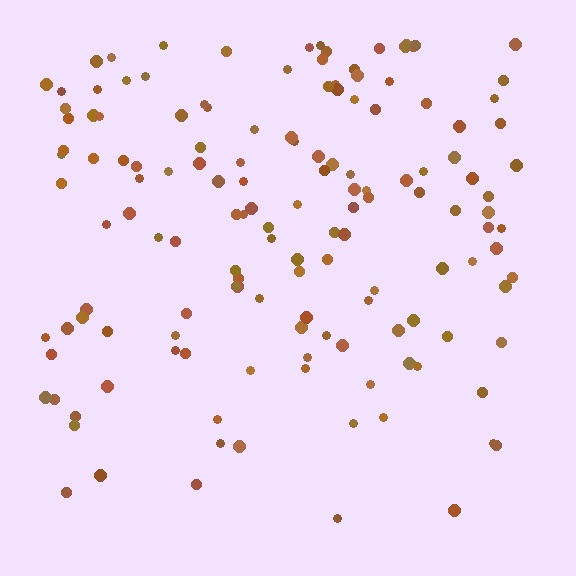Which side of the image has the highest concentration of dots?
The top.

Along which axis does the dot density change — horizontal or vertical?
Vertical.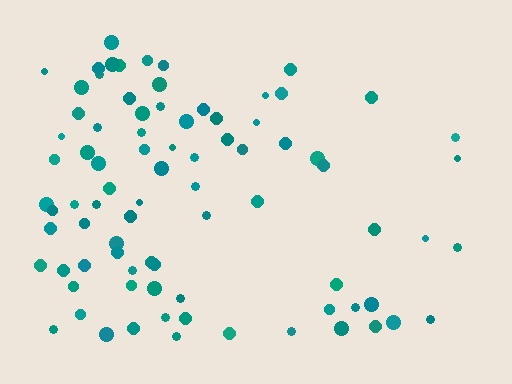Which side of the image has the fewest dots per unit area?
The right.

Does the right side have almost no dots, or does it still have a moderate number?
Still a moderate number, just noticeably fewer than the left.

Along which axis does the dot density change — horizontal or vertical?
Horizontal.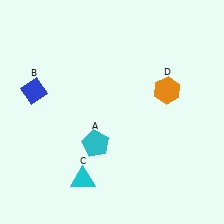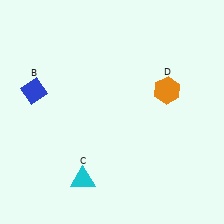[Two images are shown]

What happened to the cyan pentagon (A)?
The cyan pentagon (A) was removed in Image 2. It was in the bottom-left area of Image 1.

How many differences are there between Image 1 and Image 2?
There is 1 difference between the two images.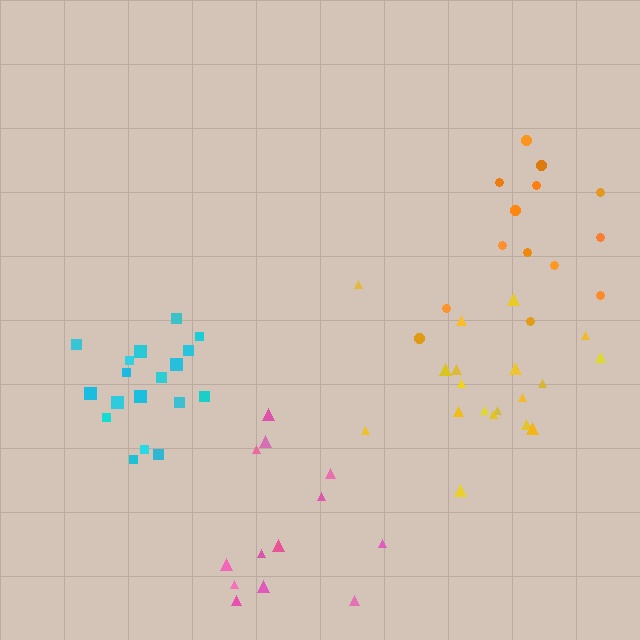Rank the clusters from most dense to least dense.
cyan, yellow, orange, pink.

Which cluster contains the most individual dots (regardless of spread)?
Yellow (19).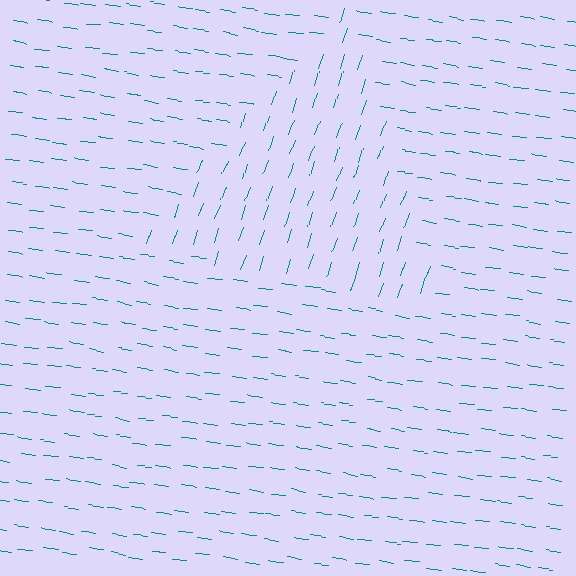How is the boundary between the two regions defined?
The boundary is defined purely by a change in line orientation (approximately 78 degrees difference). All lines are the same color and thickness.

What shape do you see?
I see a triangle.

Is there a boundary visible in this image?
Yes, there is a texture boundary formed by a change in line orientation.